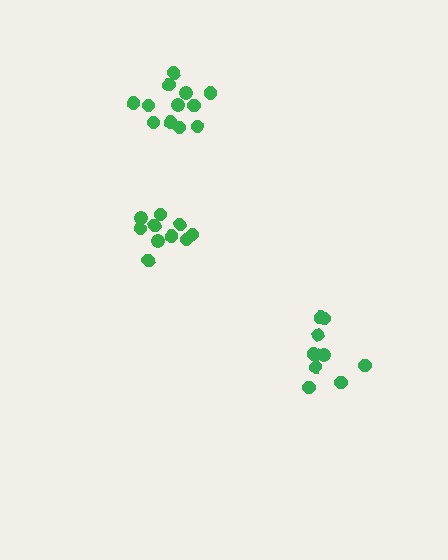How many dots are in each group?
Group 1: 10 dots, Group 2: 10 dots, Group 3: 12 dots (32 total).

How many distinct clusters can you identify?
There are 3 distinct clusters.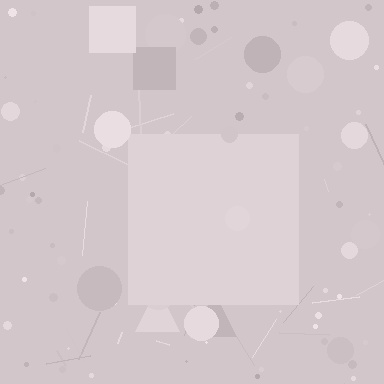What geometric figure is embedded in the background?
A square is embedded in the background.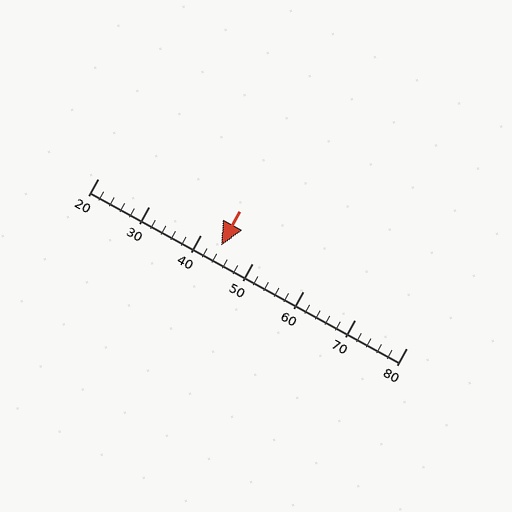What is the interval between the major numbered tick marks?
The major tick marks are spaced 10 units apart.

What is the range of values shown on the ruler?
The ruler shows values from 20 to 80.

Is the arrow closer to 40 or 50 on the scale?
The arrow is closer to 40.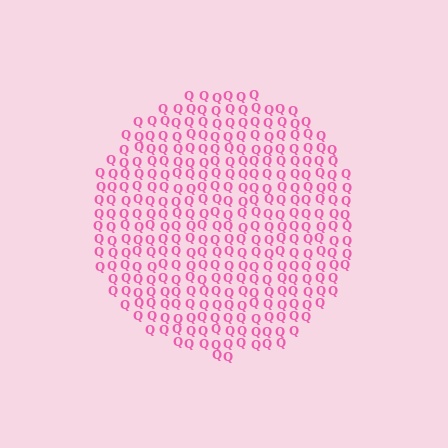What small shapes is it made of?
It is made of small letter Q's.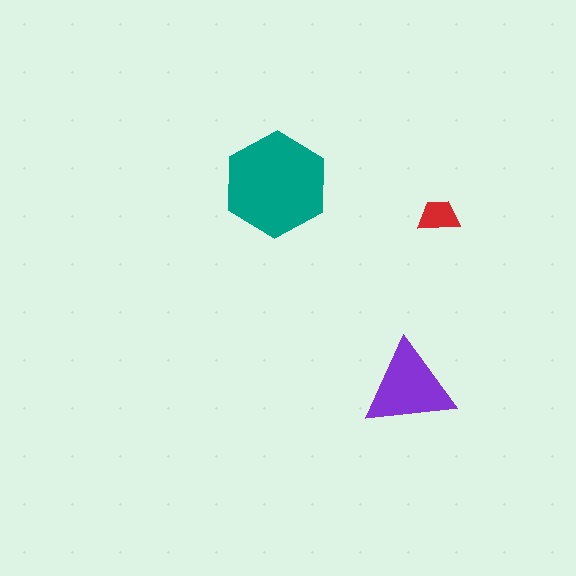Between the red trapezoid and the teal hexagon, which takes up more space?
The teal hexagon.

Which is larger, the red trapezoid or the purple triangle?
The purple triangle.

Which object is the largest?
The teal hexagon.